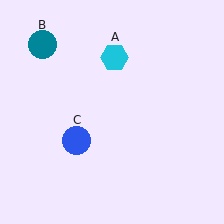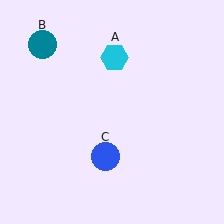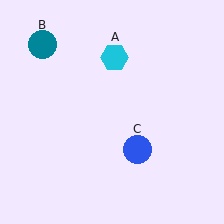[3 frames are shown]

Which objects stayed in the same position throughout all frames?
Cyan hexagon (object A) and teal circle (object B) remained stationary.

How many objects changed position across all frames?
1 object changed position: blue circle (object C).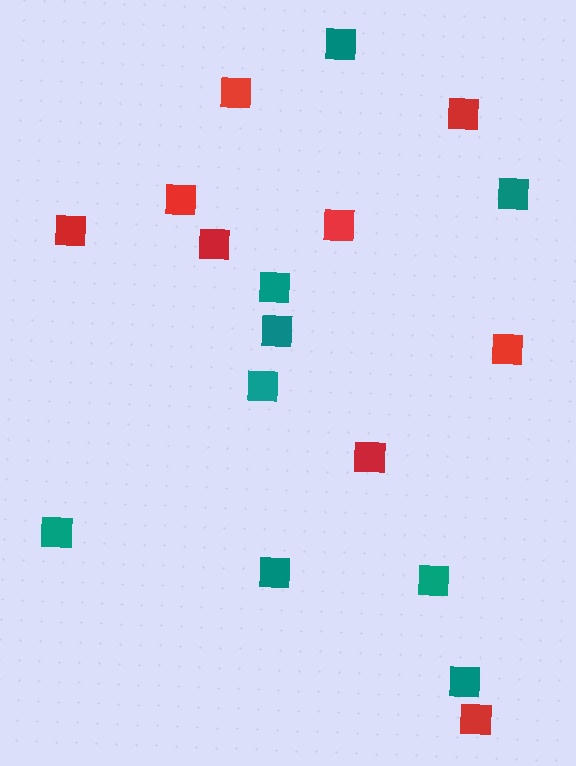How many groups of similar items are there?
There are 2 groups: one group of red squares (9) and one group of teal squares (9).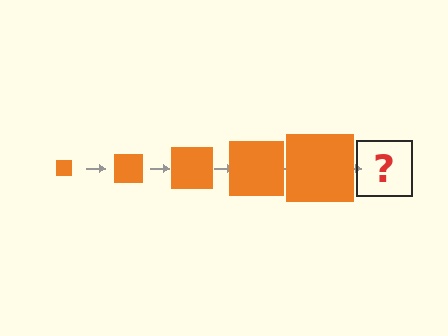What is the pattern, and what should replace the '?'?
The pattern is that the square gets progressively larger each step. The '?' should be an orange square, larger than the previous one.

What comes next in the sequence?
The next element should be an orange square, larger than the previous one.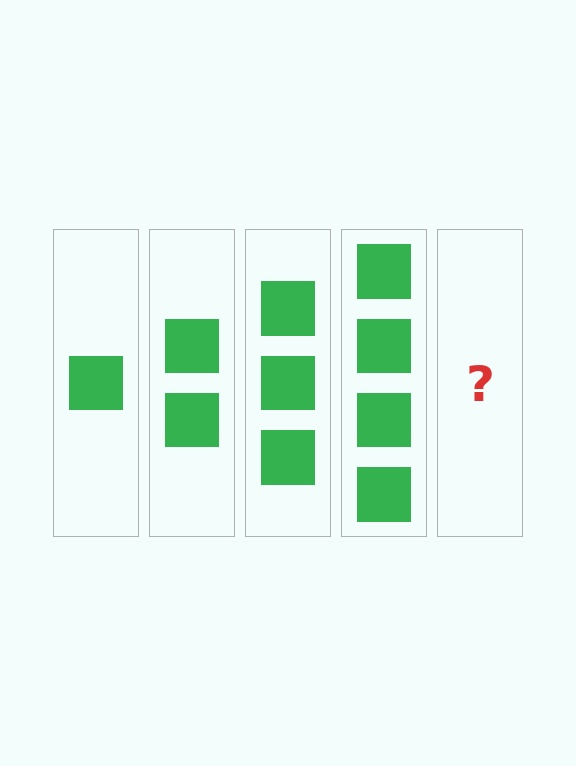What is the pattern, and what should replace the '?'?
The pattern is that each step adds one more square. The '?' should be 5 squares.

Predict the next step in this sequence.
The next step is 5 squares.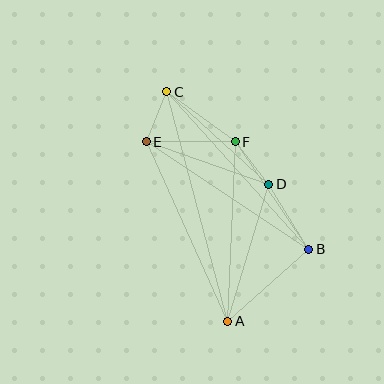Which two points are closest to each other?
Points D and F are closest to each other.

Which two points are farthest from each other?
Points A and C are farthest from each other.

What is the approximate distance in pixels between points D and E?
The distance between D and E is approximately 129 pixels.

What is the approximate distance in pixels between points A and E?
The distance between A and E is approximately 197 pixels.